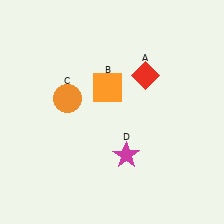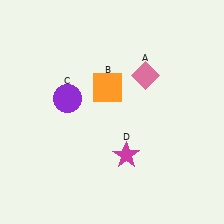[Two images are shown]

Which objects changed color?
A changed from red to pink. C changed from orange to purple.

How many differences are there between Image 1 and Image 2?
There are 2 differences between the two images.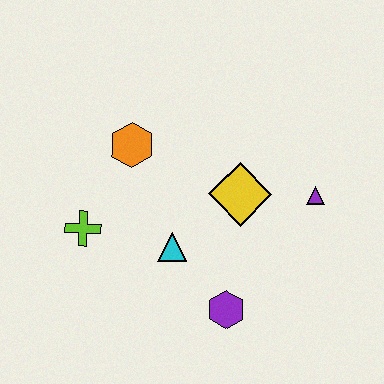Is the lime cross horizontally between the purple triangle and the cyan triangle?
No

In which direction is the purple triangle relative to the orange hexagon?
The purple triangle is to the right of the orange hexagon.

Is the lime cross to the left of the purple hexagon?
Yes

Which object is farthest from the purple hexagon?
The orange hexagon is farthest from the purple hexagon.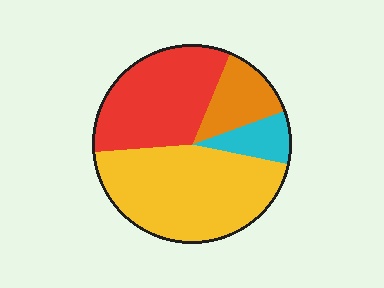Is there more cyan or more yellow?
Yellow.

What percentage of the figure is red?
Red covers roughly 35% of the figure.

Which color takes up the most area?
Yellow, at roughly 45%.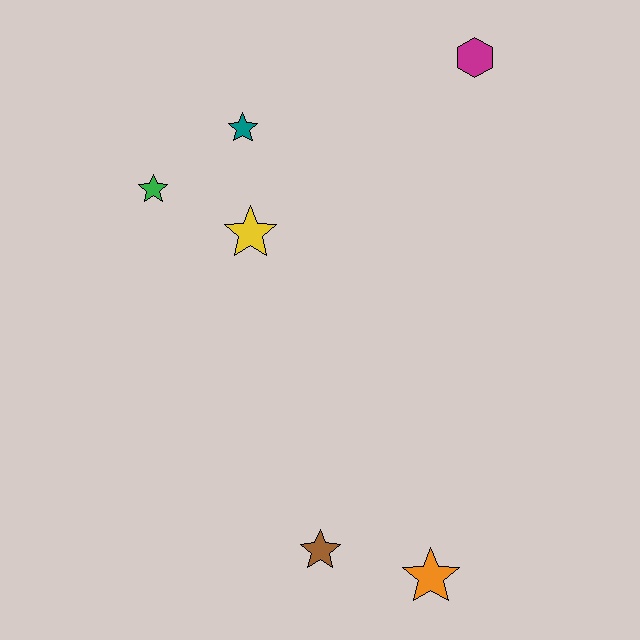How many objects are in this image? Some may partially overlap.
There are 6 objects.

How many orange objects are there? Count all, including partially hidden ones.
There is 1 orange object.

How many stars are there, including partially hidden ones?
There are 5 stars.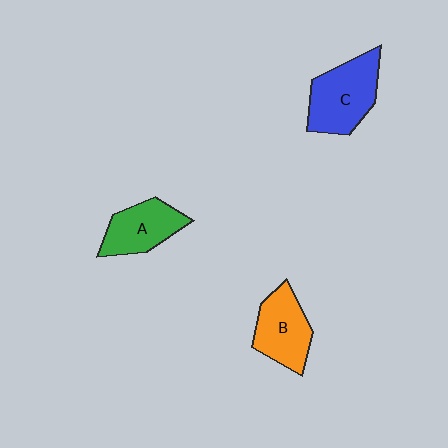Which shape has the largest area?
Shape C (blue).